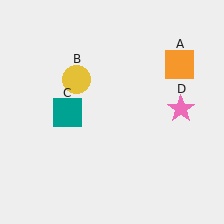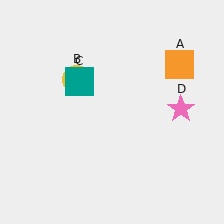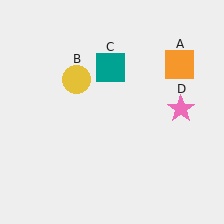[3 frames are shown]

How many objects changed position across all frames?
1 object changed position: teal square (object C).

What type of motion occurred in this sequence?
The teal square (object C) rotated clockwise around the center of the scene.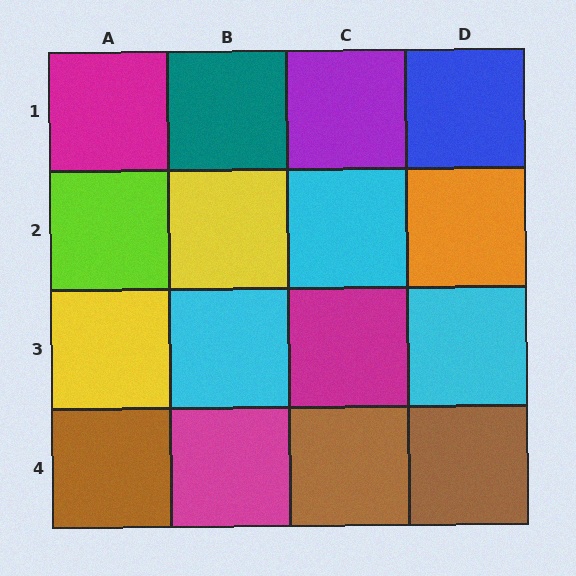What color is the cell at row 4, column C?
Brown.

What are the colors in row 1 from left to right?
Magenta, teal, purple, blue.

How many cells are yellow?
2 cells are yellow.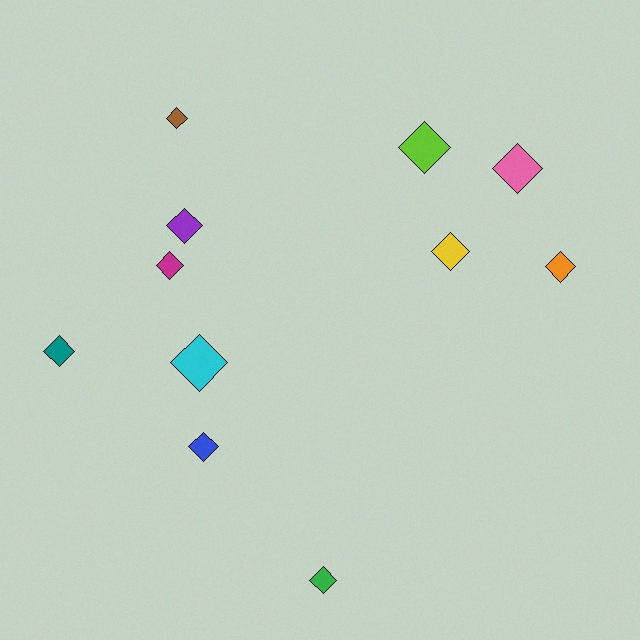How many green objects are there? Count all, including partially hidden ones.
There is 1 green object.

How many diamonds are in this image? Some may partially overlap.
There are 11 diamonds.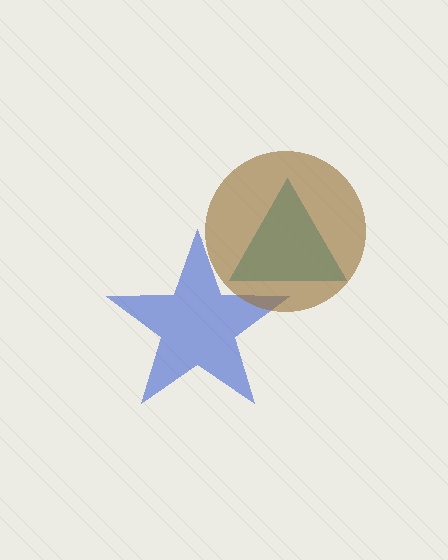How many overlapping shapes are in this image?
There are 3 overlapping shapes in the image.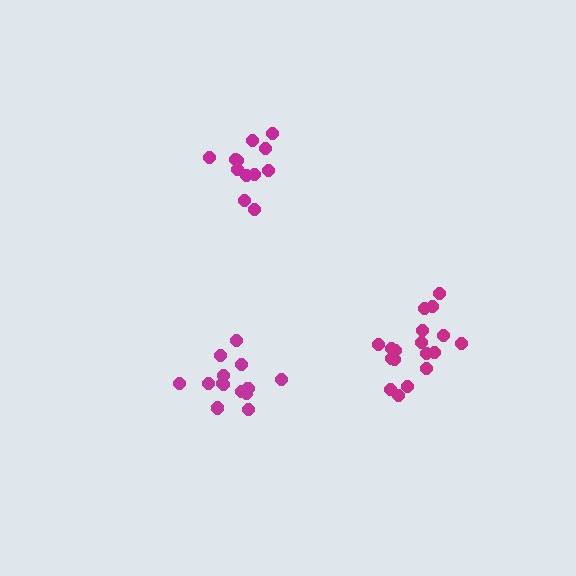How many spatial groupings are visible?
There are 3 spatial groupings.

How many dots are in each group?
Group 1: 14 dots, Group 2: 12 dots, Group 3: 18 dots (44 total).